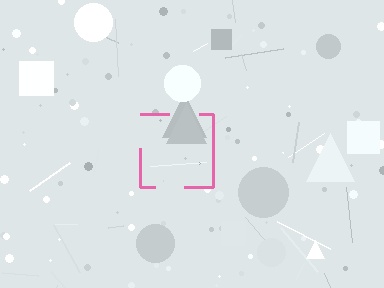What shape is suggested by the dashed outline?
The dashed outline suggests a square.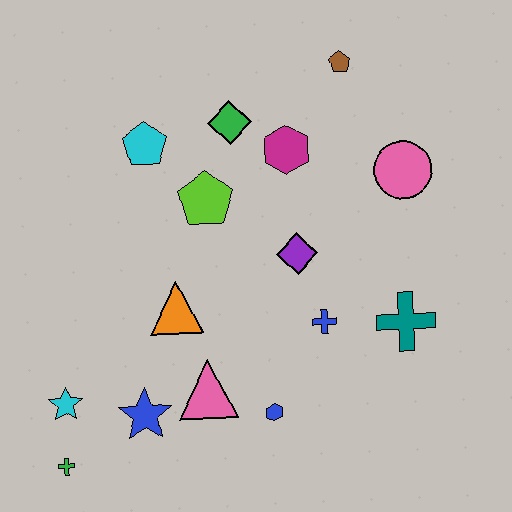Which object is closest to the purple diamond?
The blue cross is closest to the purple diamond.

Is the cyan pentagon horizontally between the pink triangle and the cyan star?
Yes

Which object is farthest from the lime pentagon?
The green cross is farthest from the lime pentagon.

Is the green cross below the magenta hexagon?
Yes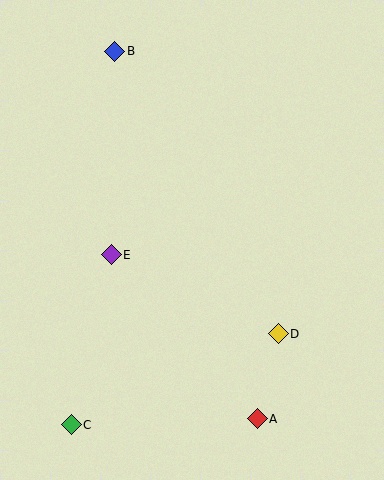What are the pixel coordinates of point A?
Point A is at (257, 419).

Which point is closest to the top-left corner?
Point B is closest to the top-left corner.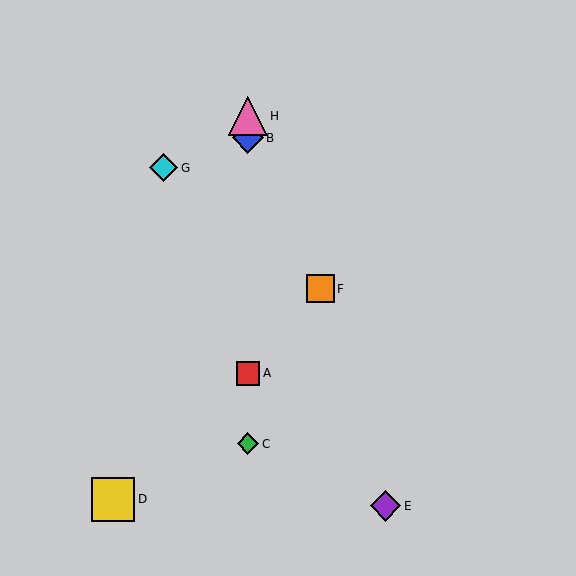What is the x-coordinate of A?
Object A is at x≈248.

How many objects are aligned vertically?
4 objects (A, B, C, H) are aligned vertically.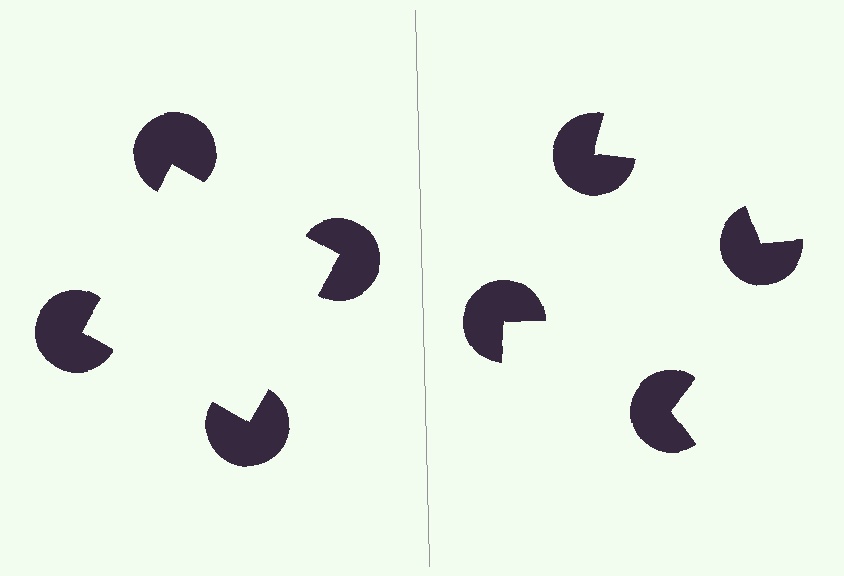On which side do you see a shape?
An illusory square appears on the left side. On the right side the wedge cuts are rotated, so no coherent shape forms.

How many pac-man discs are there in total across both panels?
8 — 4 on each side.